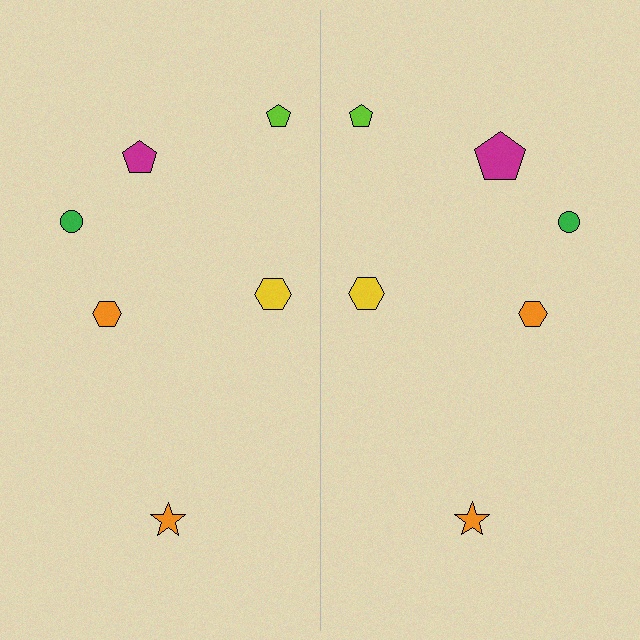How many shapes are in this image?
There are 12 shapes in this image.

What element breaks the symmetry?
The magenta pentagon on the right side has a different size than its mirror counterpart.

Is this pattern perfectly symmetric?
No, the pattern is not perfectly symmetric. The magenta pentagon on the right side has a different size than its mirror counterpart.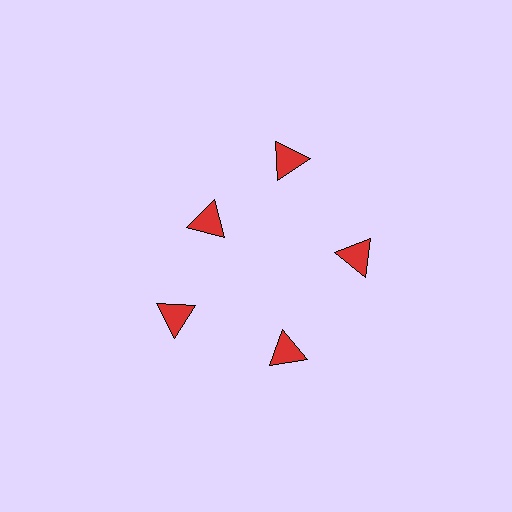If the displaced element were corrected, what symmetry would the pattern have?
It would have 5-fold rotational symmetry — the pattern would map onto itself every 72 degrees.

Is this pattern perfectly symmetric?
No. The 5 red triangles are arranged in a ring, but one element near the 10 o'clock position is pulled inward toward the center, breaking the 5-fold rotational symmetry.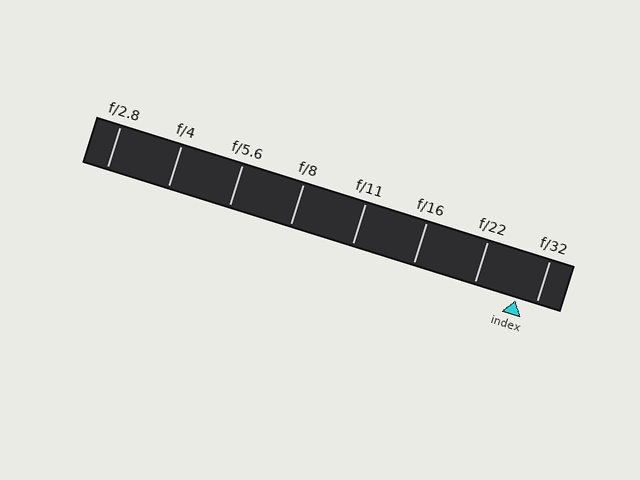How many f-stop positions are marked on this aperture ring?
There are 8 f-stop positions marked.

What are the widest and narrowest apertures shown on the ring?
The widest aperture shown is f/2.8 and the narrowest is f/32.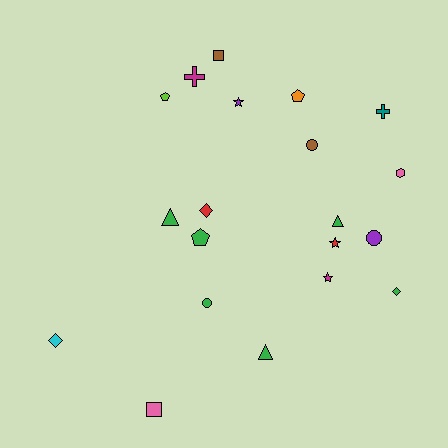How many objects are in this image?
There are 20 objects.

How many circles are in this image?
There are 3 circles.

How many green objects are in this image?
There are 6 green objects.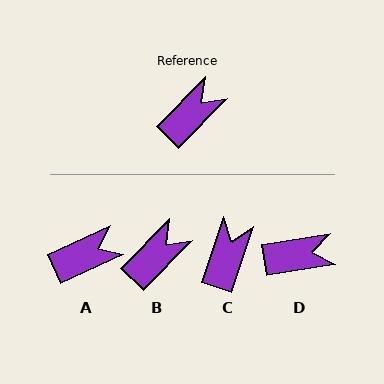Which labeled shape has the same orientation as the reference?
B.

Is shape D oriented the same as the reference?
No, it is off by about 36 degrees.